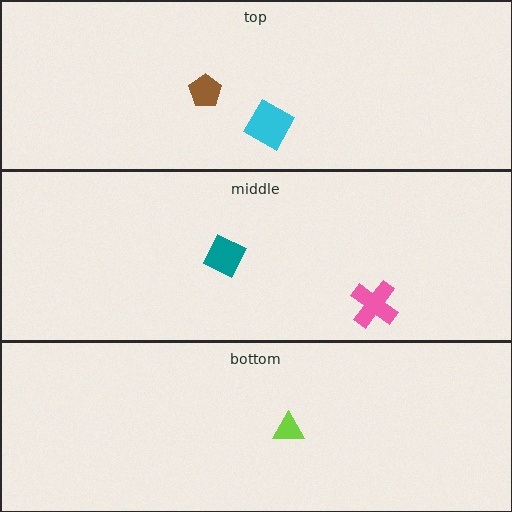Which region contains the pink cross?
The middle region.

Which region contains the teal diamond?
The middle region.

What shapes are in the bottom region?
The lime triangle.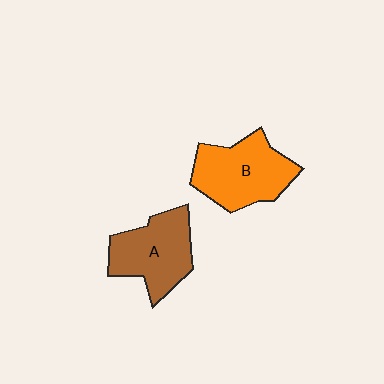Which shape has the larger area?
Shape B (orange).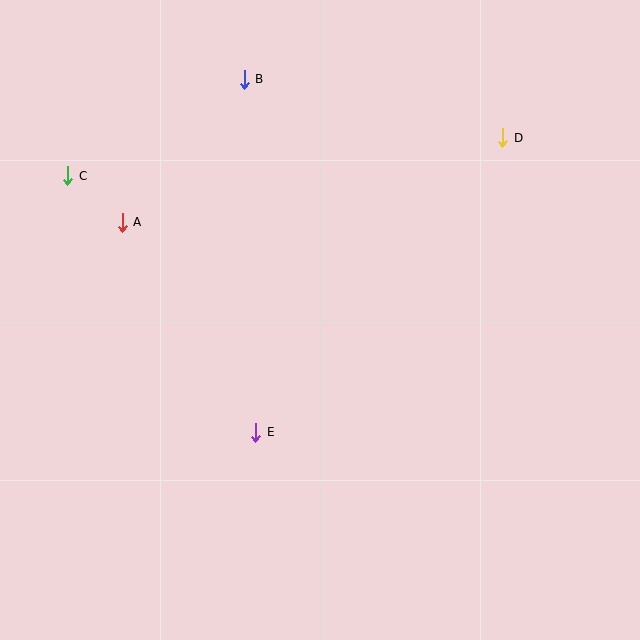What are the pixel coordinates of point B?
Point B is at (244, 79).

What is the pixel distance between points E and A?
The distance between E and A is 248 pixels.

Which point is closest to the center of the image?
Point E at (256, 432) is closest to the center.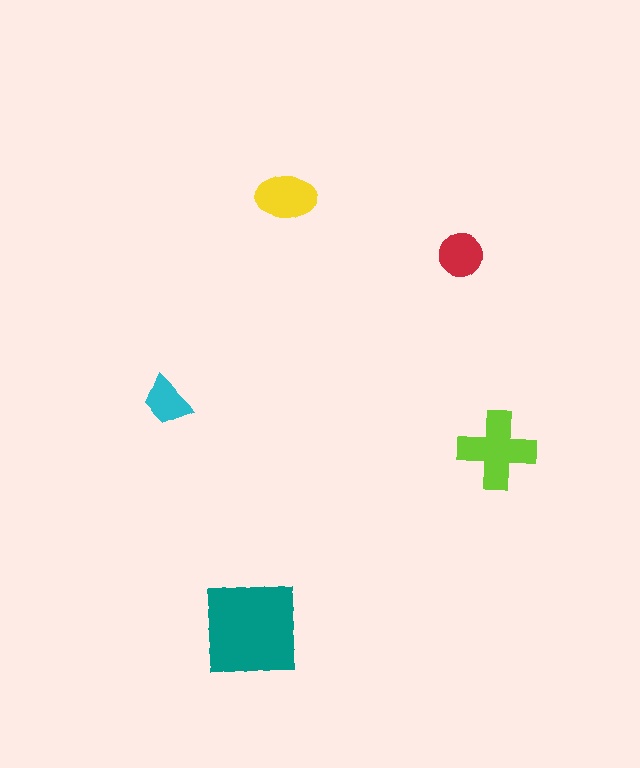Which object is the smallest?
The cyan trapezoid.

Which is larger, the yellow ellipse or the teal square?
The teal square.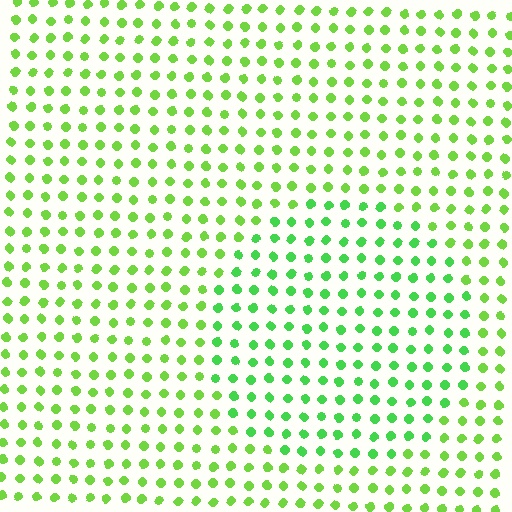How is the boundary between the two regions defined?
The boundary is defined purely by a slight shift in hue (about 24 degrees). Spacing, size, and orientation are identical on both sides.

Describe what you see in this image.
The image is filled with small lime elements in a uniform arrangement. A circle-shaped region is visible where the elements are tinted to a slightly different hue, forming a subtle color boundary.